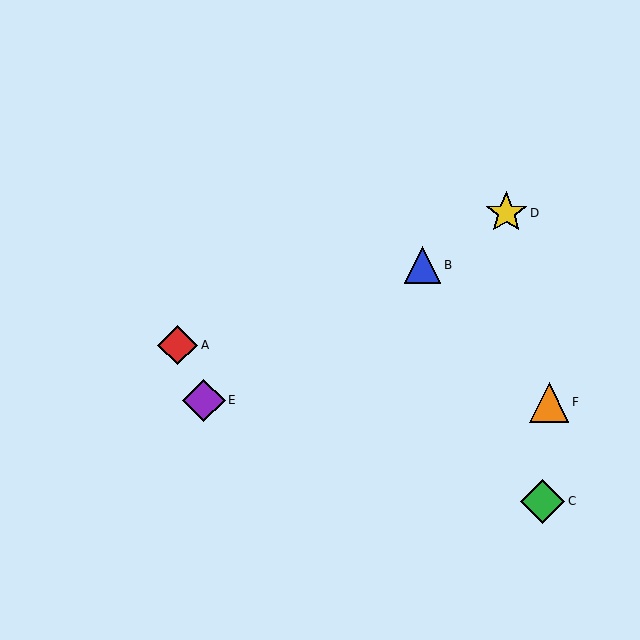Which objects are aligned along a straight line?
Objects B, D, E are aligned along a straight line.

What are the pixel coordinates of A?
Object A is at (178, 345).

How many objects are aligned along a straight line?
3 objects (B, D, E) are aligned along a straight line.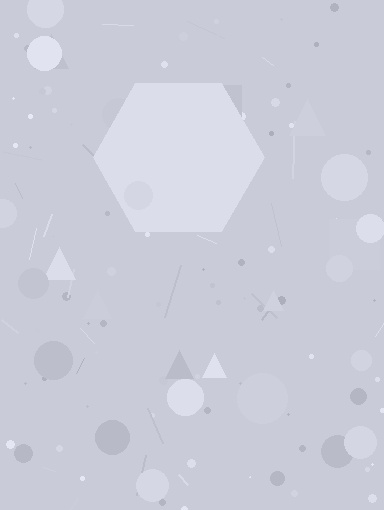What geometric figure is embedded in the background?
A hexagon is embedded in the background.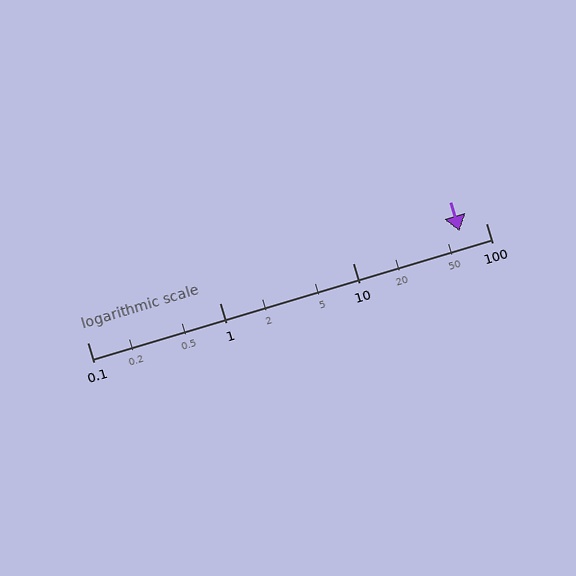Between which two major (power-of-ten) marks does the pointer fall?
The pointer is between 10 and 100.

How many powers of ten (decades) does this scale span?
The scale spans 3 decades, from 0.1 to 100.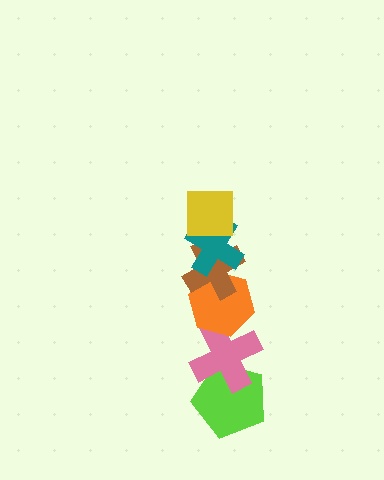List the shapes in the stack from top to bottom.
From top to bottom: the yellow square, the teal cross, the brown cross, the orange hexagon, the pink cross, the lime pentagon.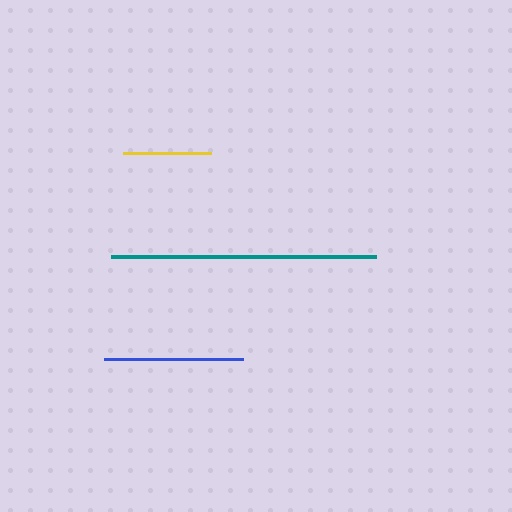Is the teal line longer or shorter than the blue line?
The teal line is longer than the blue line.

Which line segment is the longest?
The teal line is the longest at approximately 265 pixels.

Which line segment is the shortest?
The yellow line is the shortest at approximately 88 pixels.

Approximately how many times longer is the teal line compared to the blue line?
The teal line is approximately 1.9 times the length of the blue line.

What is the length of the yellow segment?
The yellow segment is approximately 88 pixels long.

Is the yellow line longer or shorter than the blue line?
The blue line is longer than the yellow line.